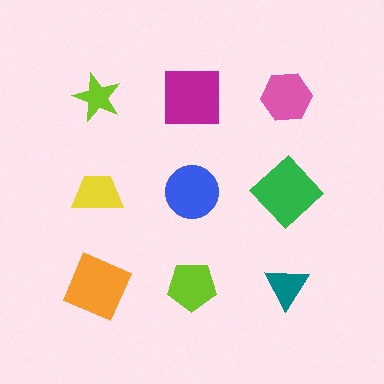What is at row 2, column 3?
A green diamond.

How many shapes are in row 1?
3 shapes.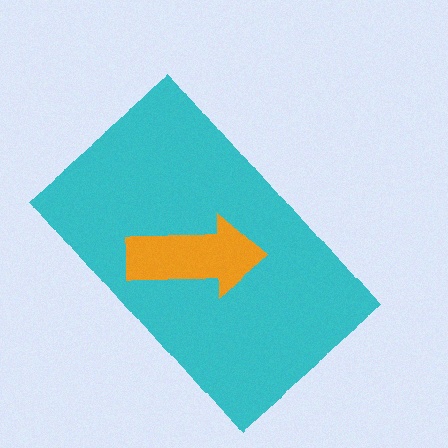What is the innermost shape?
The orange arrow.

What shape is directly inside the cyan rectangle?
The orange arrow.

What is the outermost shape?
The cyan rectangle.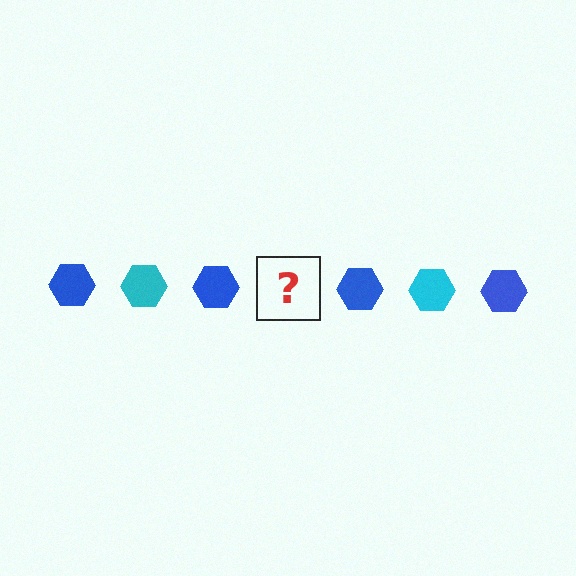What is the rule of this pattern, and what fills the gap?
The rule is that the pattern cycles through blue, cyan hexagons. The gap should be filled with a cyan hexagon.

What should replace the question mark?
The question mark should be replaced with a cyan hexagon.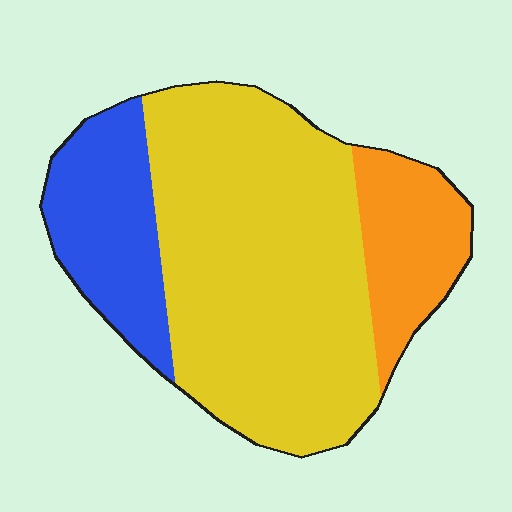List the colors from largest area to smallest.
From largest to smallest: yellow, blue, orange.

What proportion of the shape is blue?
Blue takes up about one fifth (1/5) of the shape.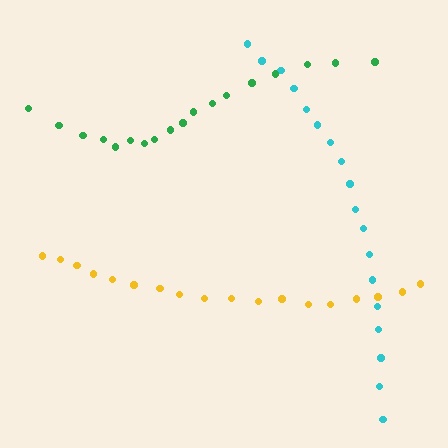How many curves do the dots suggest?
There are 3 distinct paths.